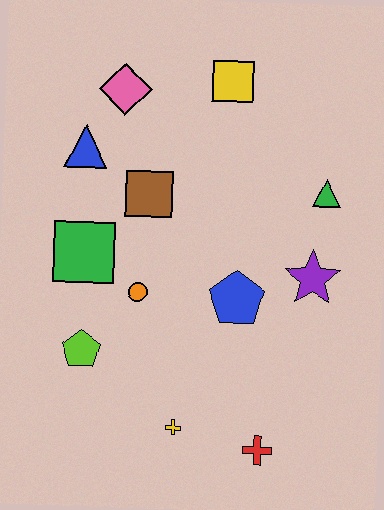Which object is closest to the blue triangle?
The pink diamond is closest to the blue triangle.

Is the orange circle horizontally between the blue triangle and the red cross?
Yes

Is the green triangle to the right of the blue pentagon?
Yes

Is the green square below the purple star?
No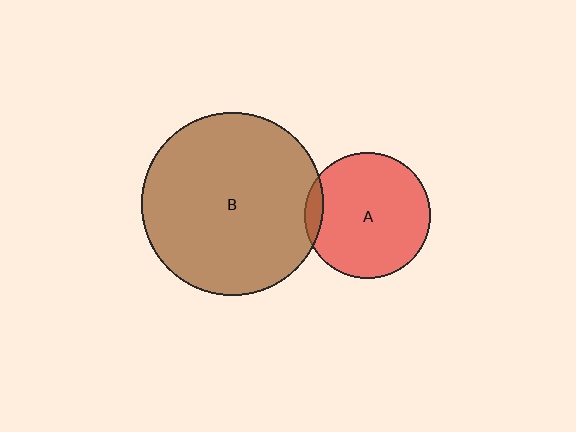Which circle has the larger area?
Circle B (brown).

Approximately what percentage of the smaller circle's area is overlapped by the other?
Approximately 5%.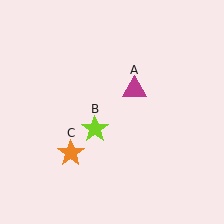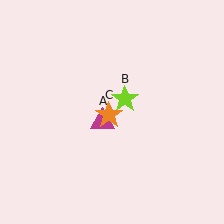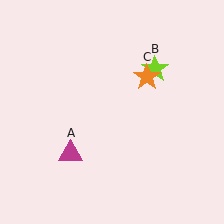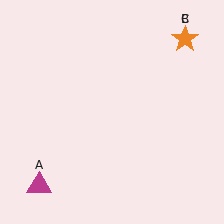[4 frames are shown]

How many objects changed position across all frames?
3 objects changed position: magenta triangle (object A), lime star (object B), orange star (object C).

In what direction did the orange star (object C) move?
The orange star (object C) moved up and to the right.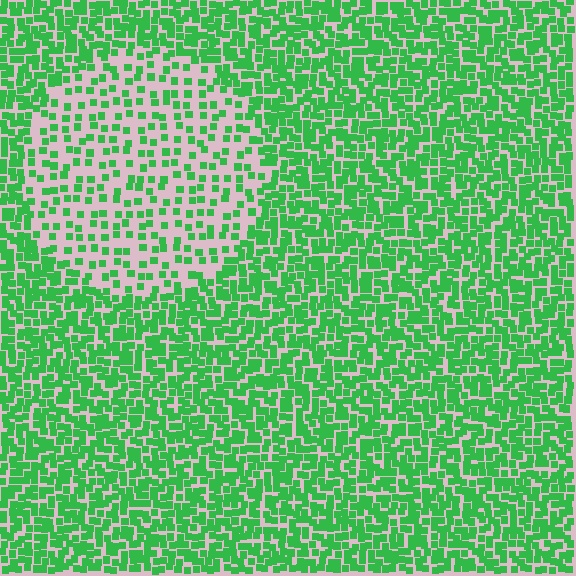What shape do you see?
I see a circle.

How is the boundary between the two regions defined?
The boundary is defined by a change in element density (approximately 2.3x ratio). All elements are the same color, size, and shape.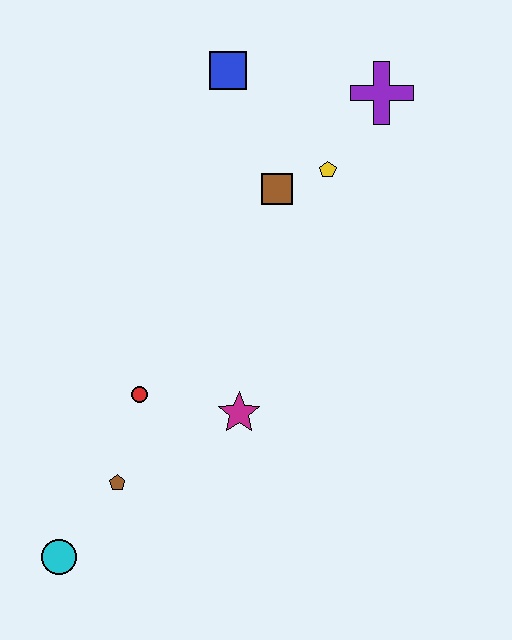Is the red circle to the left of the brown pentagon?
No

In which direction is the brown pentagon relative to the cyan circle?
The brown pentagon is above the cyan circle.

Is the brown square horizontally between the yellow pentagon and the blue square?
Yes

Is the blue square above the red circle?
Yes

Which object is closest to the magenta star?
The red circle is closest to the magenta star.